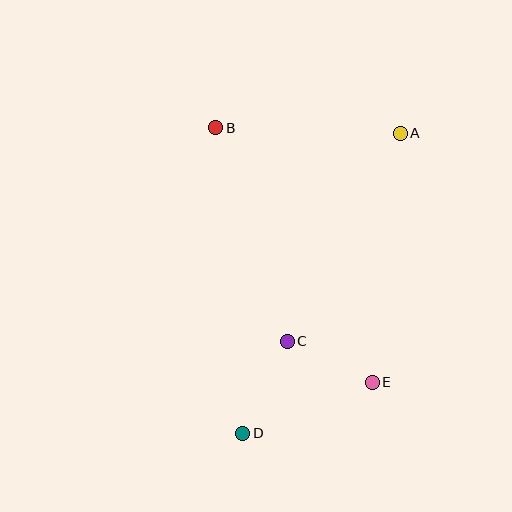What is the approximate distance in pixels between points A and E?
The distance between A and E is approximately 251 pixels.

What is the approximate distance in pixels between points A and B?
The distance between A and B is approximately 184 pixels.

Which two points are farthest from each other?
Points A and D are farthest from each other.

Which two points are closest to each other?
Points C and E are closest to each other.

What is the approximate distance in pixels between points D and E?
The distance between D and E is approximately 139 pixels.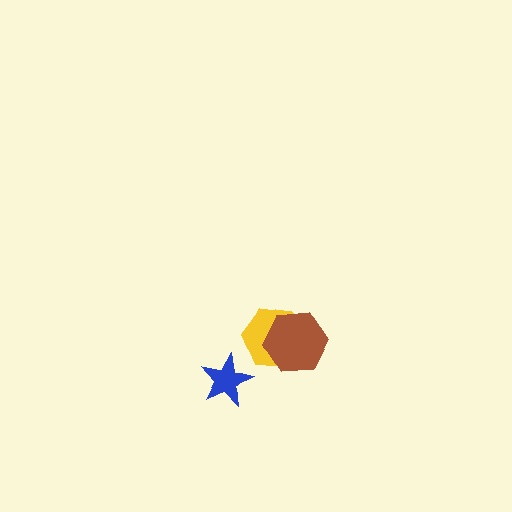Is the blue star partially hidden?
No, no other shape covers it.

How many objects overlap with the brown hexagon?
1 object overlaps with the brown hexagon.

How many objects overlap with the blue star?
0 objects overlap with the blue star.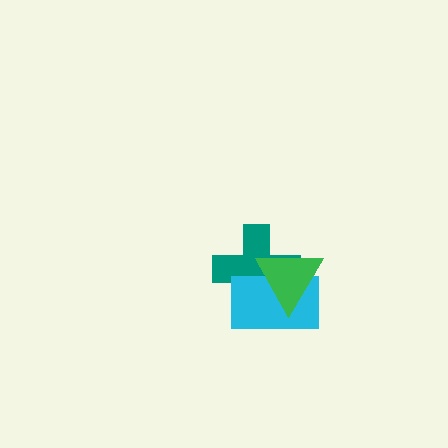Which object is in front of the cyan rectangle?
The green triangle is in front of the cyan rectangle.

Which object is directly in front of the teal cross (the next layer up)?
The cyan rectangle is directly in front of the teal cross.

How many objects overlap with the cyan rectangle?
2 objects overlap with the cyan rectangle.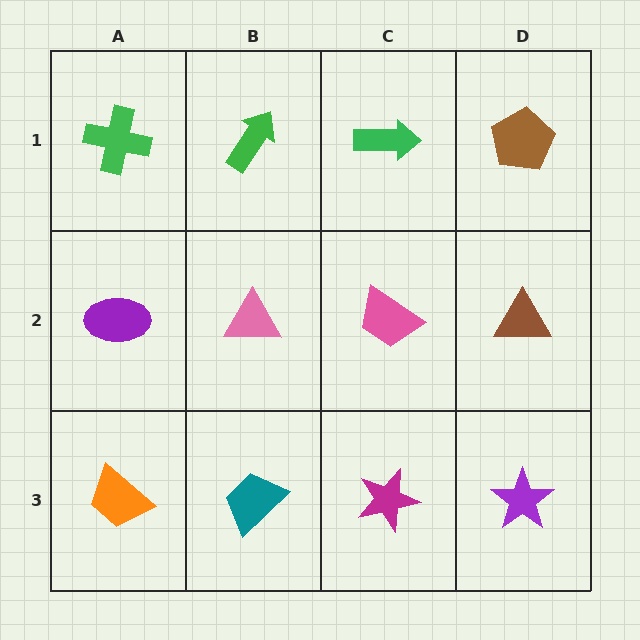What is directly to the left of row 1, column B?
A green cross.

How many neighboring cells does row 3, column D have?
2.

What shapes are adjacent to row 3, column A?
A purple ellipse (row 2, column A), a teal trapezoid (row 3, column B).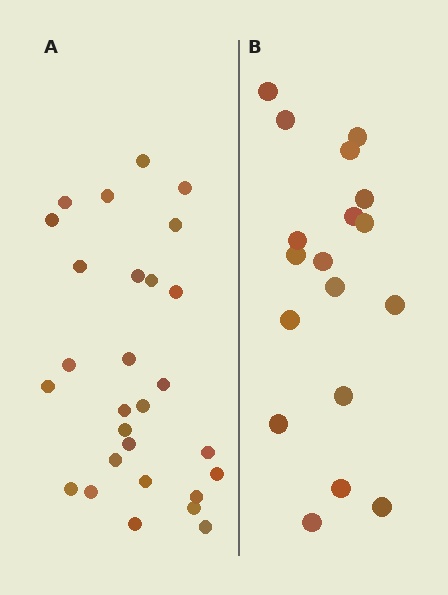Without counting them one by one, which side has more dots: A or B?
Region A (the left region) has more dots.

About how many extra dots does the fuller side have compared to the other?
Region A has roughly 10 or so more dots than region B.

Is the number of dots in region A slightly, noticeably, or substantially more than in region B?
Region A has substantially more. The ratio is roughly 1.6 to 1.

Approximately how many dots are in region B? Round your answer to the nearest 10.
About 20 dots. (The exact count is 18, which rounds to 20.)